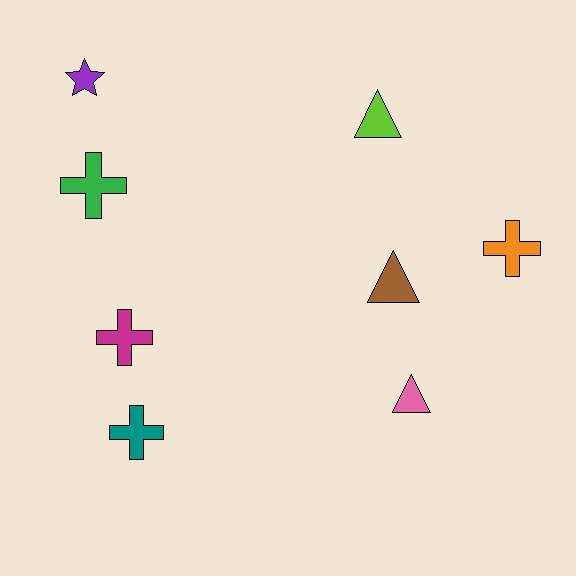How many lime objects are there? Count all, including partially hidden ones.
There is 1 lime object.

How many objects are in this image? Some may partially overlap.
There are 8 objects.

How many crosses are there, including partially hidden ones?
There are 4 crosses.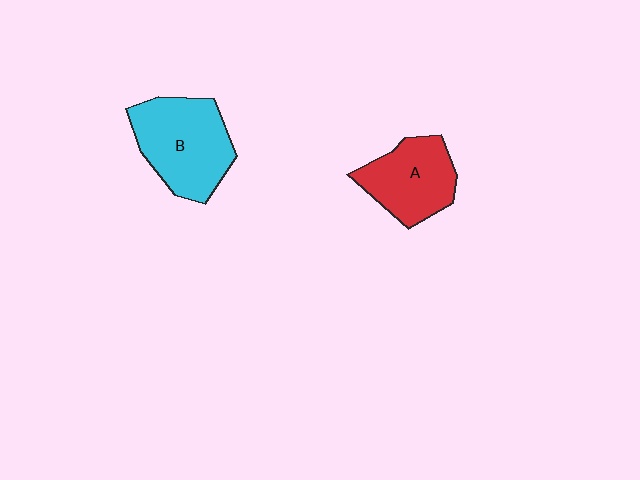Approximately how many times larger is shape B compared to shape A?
Approximately 1.3 times.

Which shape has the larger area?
Shape B (cyan).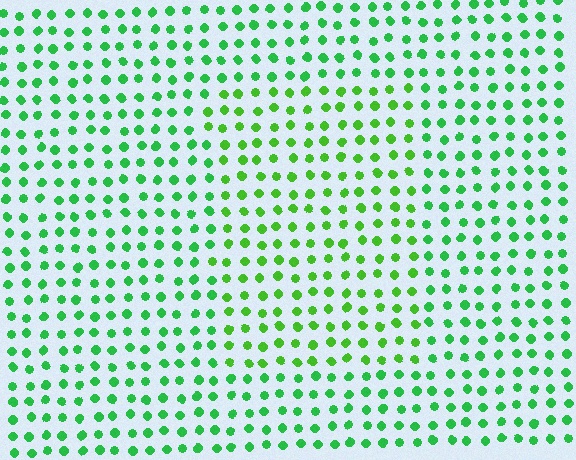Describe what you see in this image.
The image is filled with small green elements in a uniform arrangement. A rectangle-shaped region is visible where the elements are tinted to a slightly different hue, forming a subtle color boundary.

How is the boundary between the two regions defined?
The boundary is defined purely by a slight shift in hue (about 23 degrees). Spacing, size, and orientation are identical on both sides.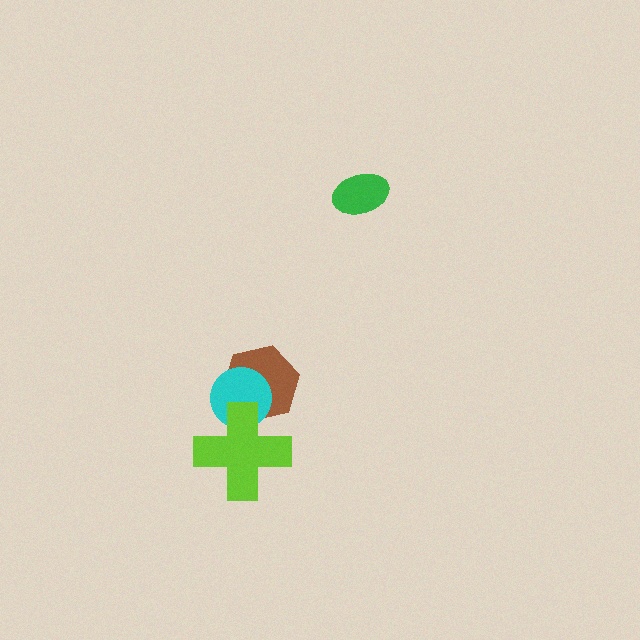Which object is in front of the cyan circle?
The lime cross is in front of the cyan circle.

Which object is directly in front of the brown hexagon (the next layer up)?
The cyan circle is directly in front of the brown hexagon.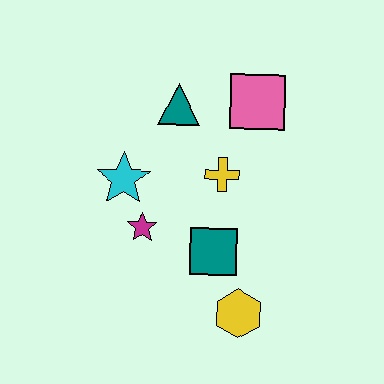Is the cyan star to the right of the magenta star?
No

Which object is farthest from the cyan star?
The yellow hexagon is farthest from the cyan star.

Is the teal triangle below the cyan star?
No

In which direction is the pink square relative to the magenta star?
The pink square is above the magenta star.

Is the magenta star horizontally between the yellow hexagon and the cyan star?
Yes